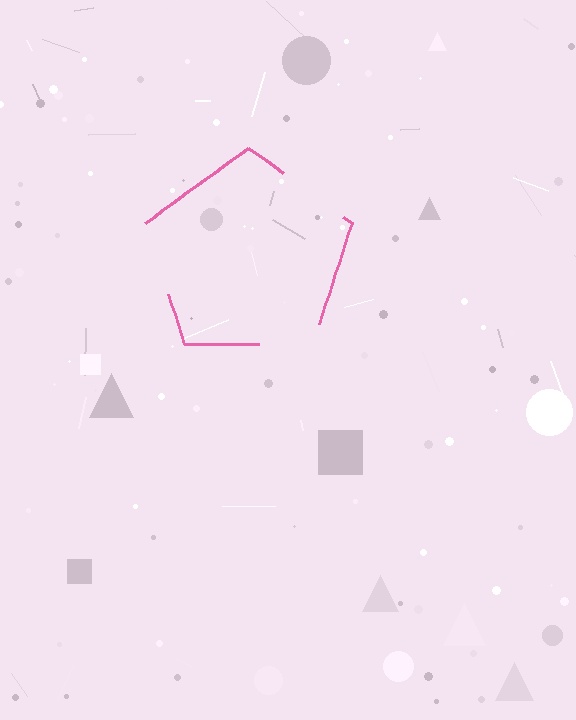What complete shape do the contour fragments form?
The contour fragments form a pentagon.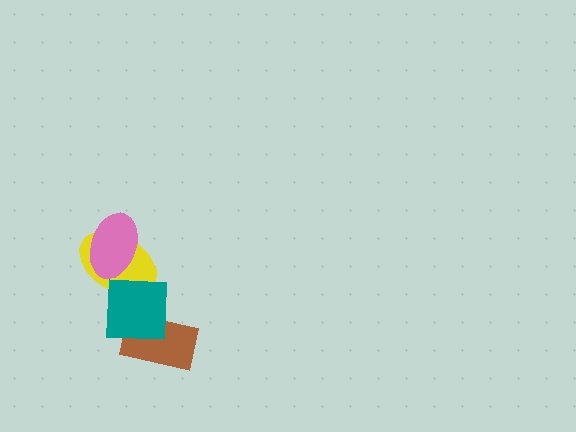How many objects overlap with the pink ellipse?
1 object overlaps with the pink ellipse.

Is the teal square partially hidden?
No, no other shape covers it.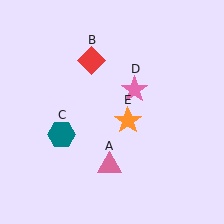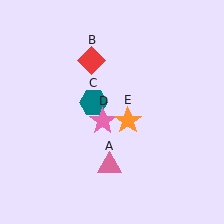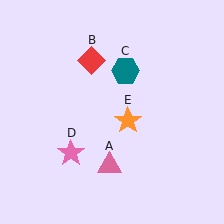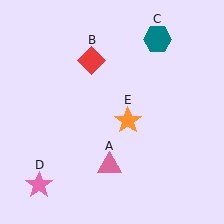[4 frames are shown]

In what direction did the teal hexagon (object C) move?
The teal hexagon (object C) moved up and to the right.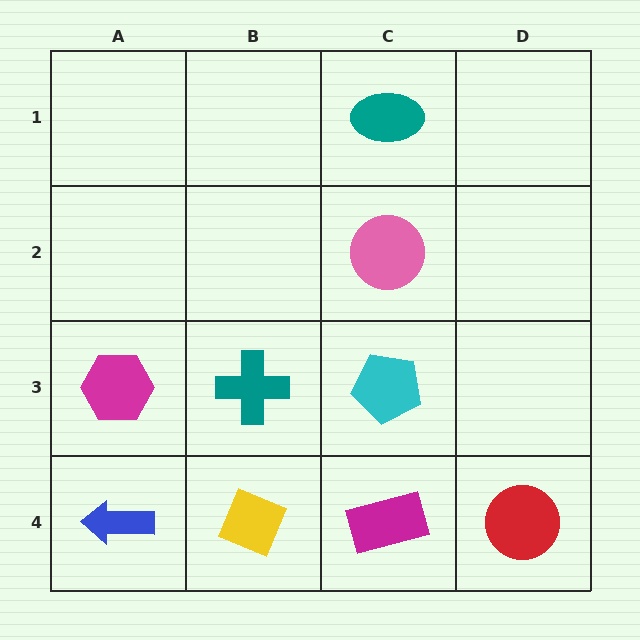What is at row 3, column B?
A teal cross.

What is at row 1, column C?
A teal ellipse.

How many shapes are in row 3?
3 shapes.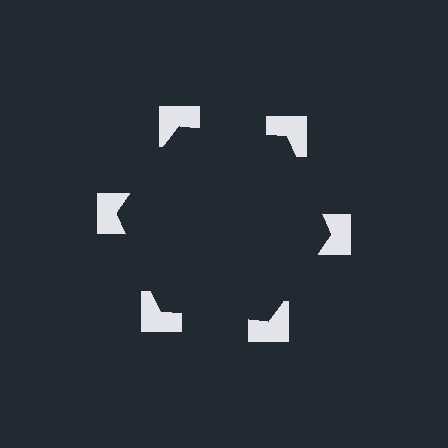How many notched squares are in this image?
There are 6 — one at each vertex of the illusory hexagon.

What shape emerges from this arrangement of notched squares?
An illusory hexagon — its edges are inferred from the aligned wedge cuts in the notched squares, not physically drawn.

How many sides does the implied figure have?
6 sides.